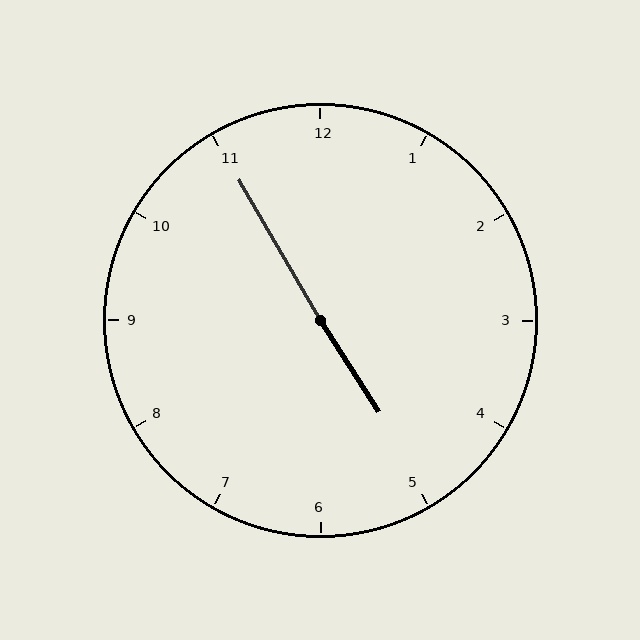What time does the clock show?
4:55.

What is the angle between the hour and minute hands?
Approximately 178 degrees.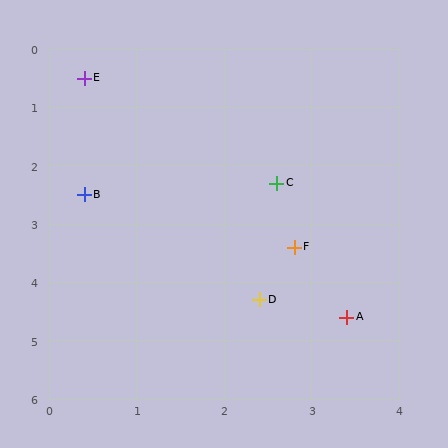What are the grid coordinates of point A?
Point A is at approximately (3.4, 4.6).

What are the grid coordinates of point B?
Point B is at approximately (0.4, 2.5).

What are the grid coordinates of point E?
Point E is at approximately (0.4, 0.5).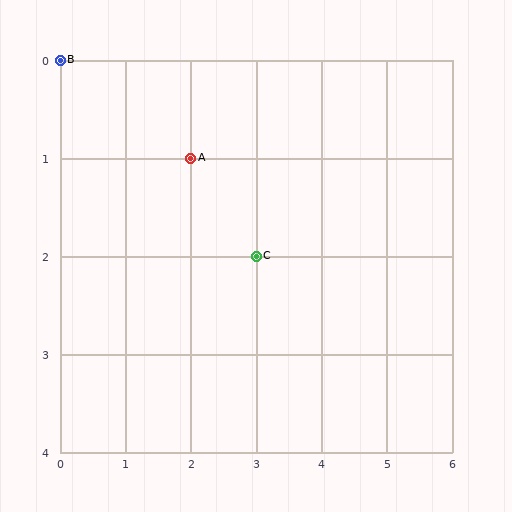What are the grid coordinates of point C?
Point C is at grid coordinates (3, 2).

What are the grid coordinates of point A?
Point A is at grid coordinates (2, 1).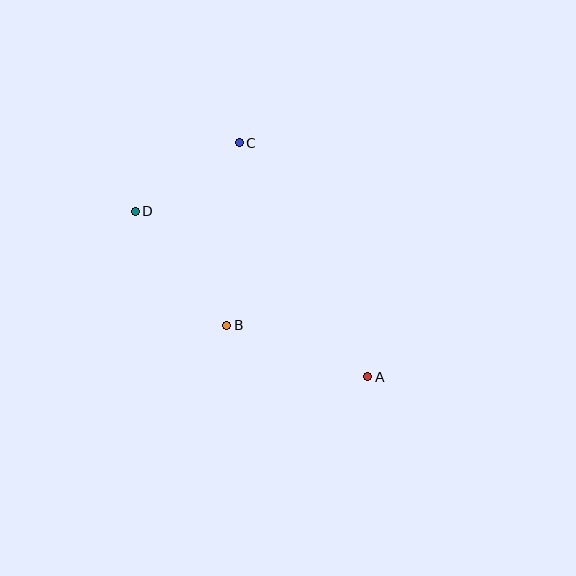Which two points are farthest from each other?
Points A and D are farthest from each other.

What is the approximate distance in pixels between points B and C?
The distance between B and C is approximately 183 pixels.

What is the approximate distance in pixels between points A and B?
The distance between A and B is approximately 150 pixels.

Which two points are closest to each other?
Points C and D are closest to each other.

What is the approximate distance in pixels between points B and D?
The distance between B and D is approximately 146 pixels.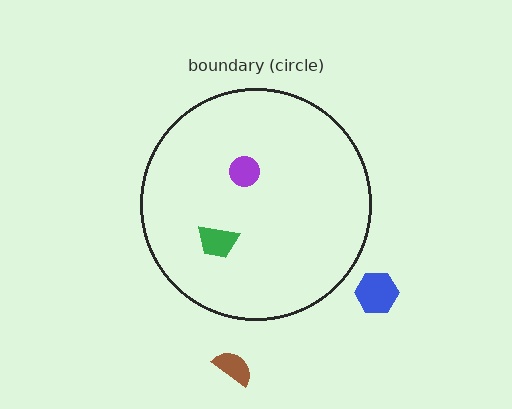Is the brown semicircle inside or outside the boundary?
Outside.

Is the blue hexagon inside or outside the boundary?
Outside.